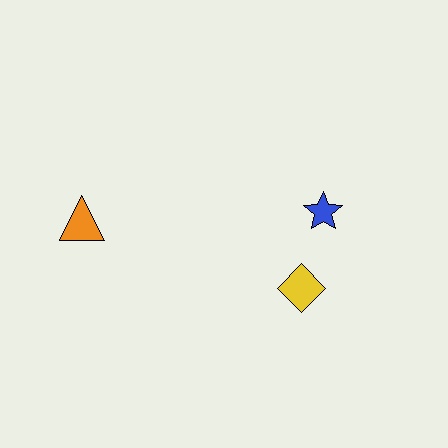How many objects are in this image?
There are 3 objects.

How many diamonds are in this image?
There is 1 diamond.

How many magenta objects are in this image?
There are no magenta objects.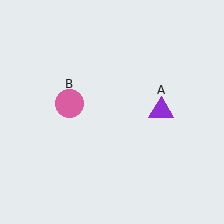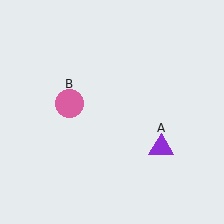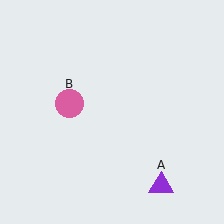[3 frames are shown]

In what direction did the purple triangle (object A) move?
The purple triangle (object A) moved down.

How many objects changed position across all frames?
1 object changed position: purple triangle (object A).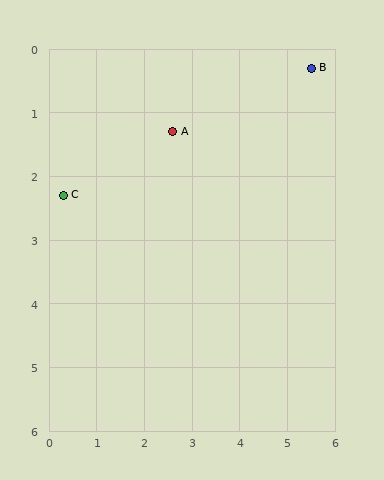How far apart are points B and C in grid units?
Points B and C are about 5.6 grid units apart.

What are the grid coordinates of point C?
Point C is at approximately (0.3, 2.3).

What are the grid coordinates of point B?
Point B is at approximately (5.5, 0.3).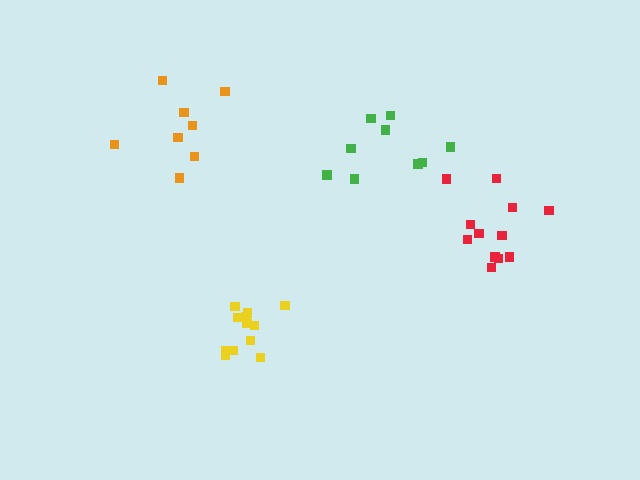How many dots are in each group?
Group 1: 8 dots, Group 2: 9 dots, Group 3: 12 dots, Group 4: 12 dots (41 total).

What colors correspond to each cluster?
The clusters are colored: orange, green, yellow, red.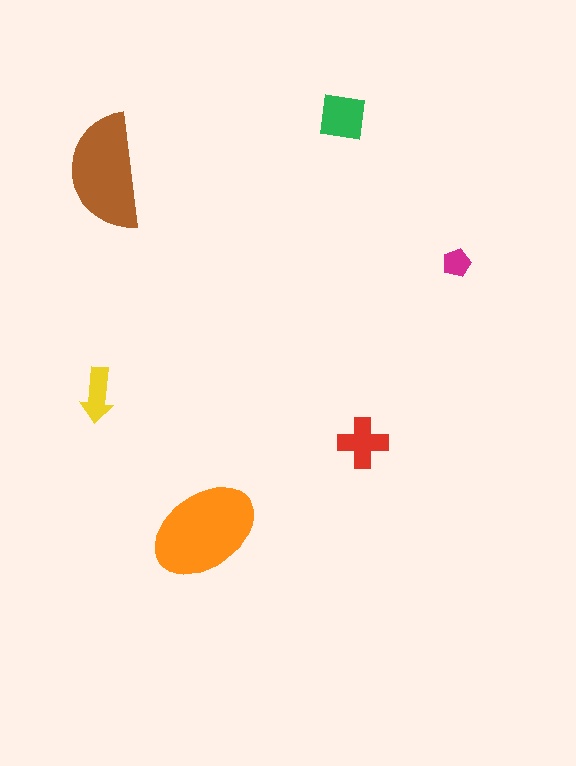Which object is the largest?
The orange ellipse.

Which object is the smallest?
The magenta pentagon.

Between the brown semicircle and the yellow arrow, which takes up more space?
The brown semicircle.